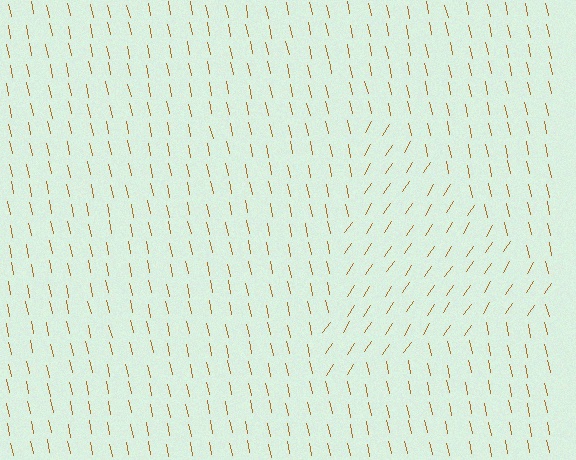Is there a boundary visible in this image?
Yes, there is a texture boundary formed by a change in line orientation.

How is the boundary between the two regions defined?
The boundary is defined purely by a change in line orientation (approximately 45 degrees difference). All lines are the same color and thickness.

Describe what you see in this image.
The image is filled with small brown line segments. A triangle region in the image has lines oriented differently from the surrounding lines, creating a visible texture boundary.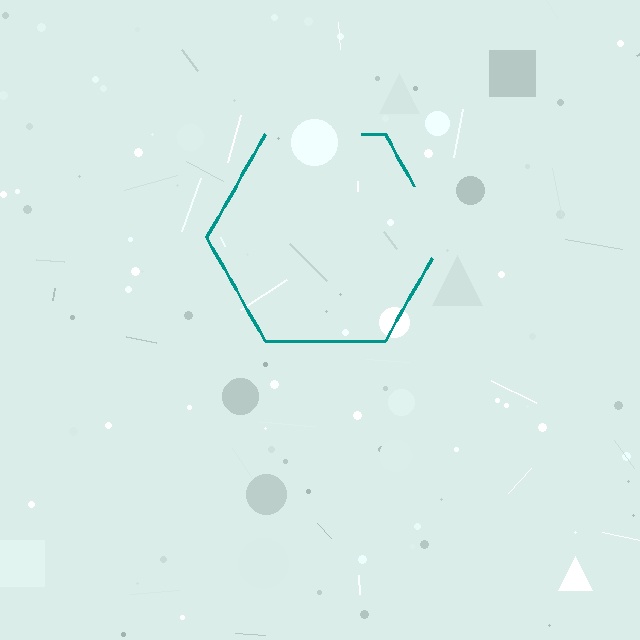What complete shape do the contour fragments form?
The contour fragments form a hexagon.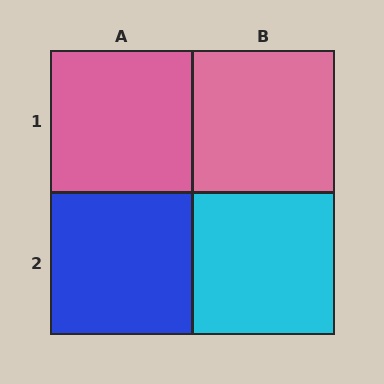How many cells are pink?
2 cells are pink.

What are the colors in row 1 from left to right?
Pink, pink.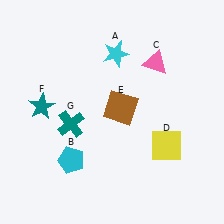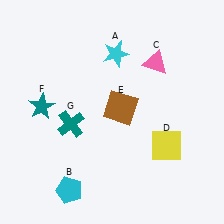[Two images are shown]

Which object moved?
The cyan pentagon (B) moved down.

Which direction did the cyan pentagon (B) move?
The cyan pentagon (B) moved down.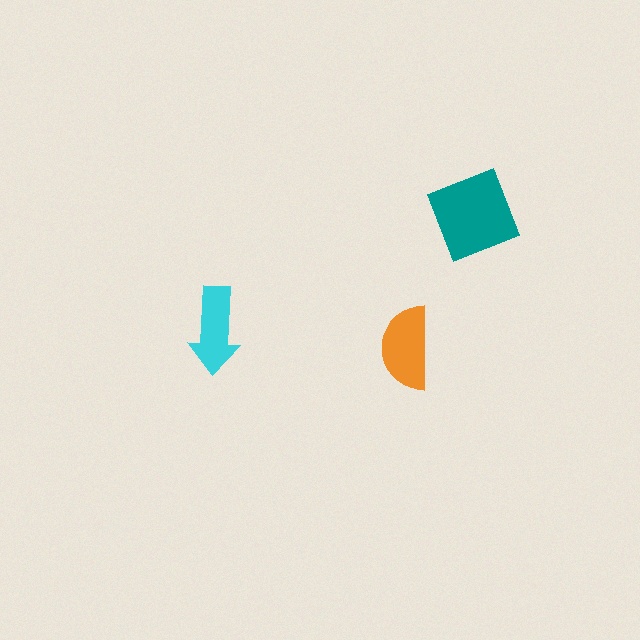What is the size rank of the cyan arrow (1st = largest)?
3rd.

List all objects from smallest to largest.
The cyan arrow, the orange semicircle, the teal square.